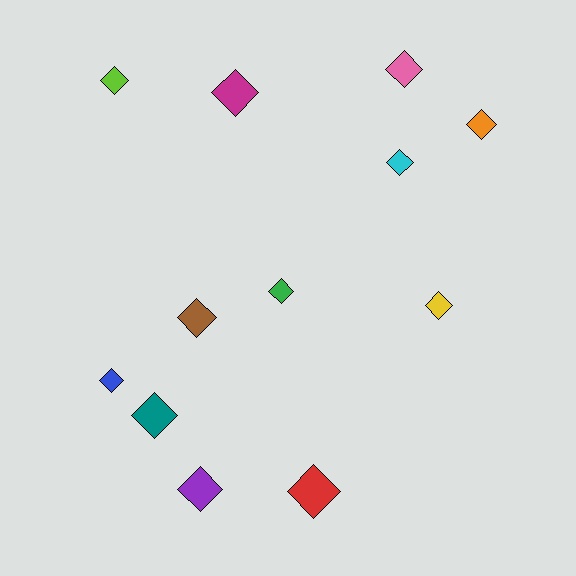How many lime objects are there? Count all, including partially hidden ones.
There is 1 lime object.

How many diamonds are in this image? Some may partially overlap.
There are 12 diamonds.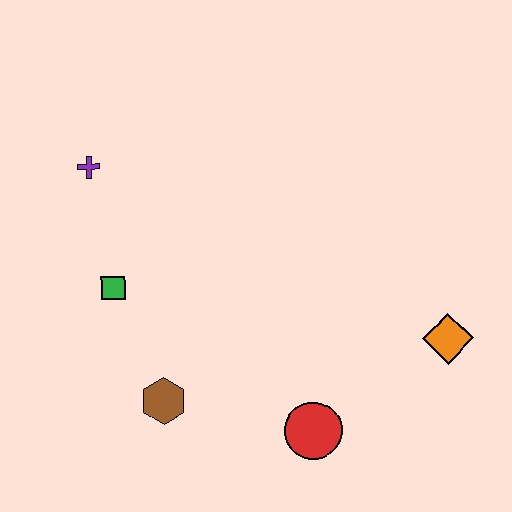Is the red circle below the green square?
Yes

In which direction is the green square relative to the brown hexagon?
The green square is above the brown hexagon.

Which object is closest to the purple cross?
The green square is closest to the purple cross.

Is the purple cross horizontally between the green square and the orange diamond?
No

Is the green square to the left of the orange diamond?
Yes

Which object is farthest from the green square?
The orange diamond is farthest from the green square.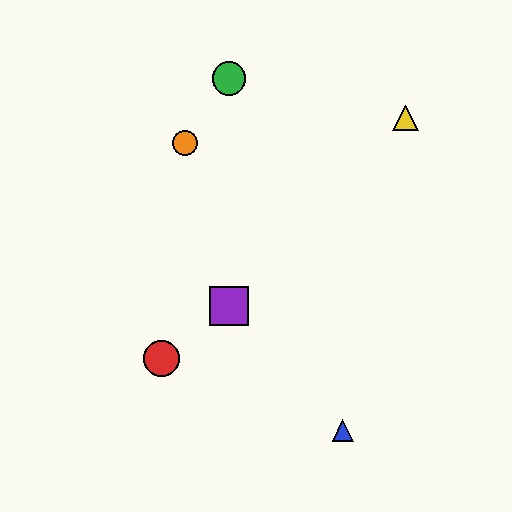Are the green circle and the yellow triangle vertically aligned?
No, the green circle is at x≈229 and the yellow triangle is at x≈405.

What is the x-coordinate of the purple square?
The purple square is at x≈229.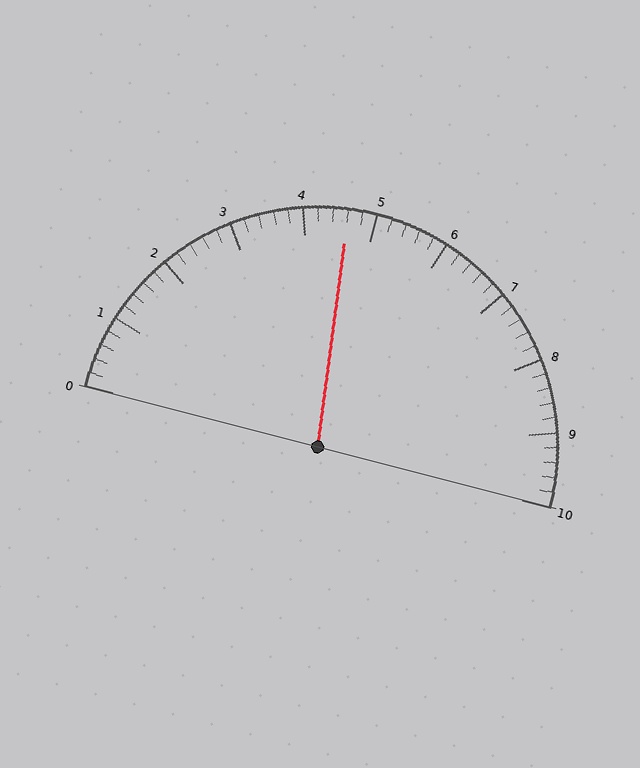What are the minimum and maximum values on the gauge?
The gauge ranges from 0 to 10.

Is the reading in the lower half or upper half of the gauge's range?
The reading is in the lower half of the range (0 to 10).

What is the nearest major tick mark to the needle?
The nearest major tick mark is 5.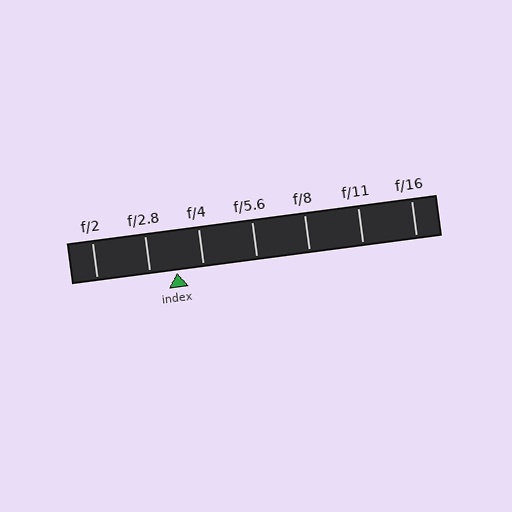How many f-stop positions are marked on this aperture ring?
There are 7 f-stop positions marked.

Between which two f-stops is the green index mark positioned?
The index mark is between f/2.8 and f/4.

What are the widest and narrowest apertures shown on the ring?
The widest aperture shown is f/2 and the narrowest is f/16.